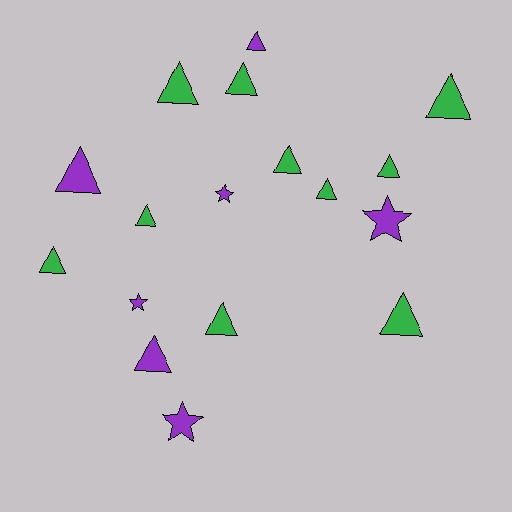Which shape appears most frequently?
Triangle, with 13 objects.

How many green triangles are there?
There are 10 green triangles.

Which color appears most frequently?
Green, with 10 objects.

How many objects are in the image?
There are 17 objects.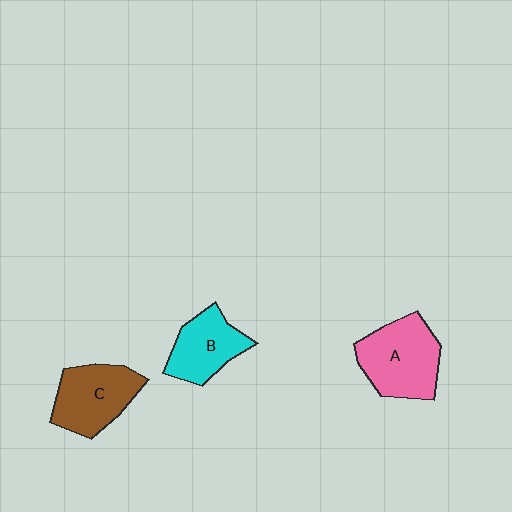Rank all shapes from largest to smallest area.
From largest to smallest: A (pink), C (brown), B (cyan).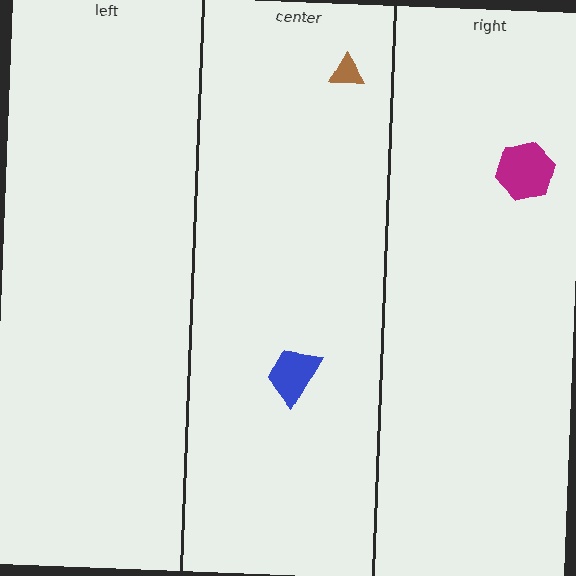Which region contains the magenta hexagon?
The right region.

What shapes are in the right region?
The magenta hexagon.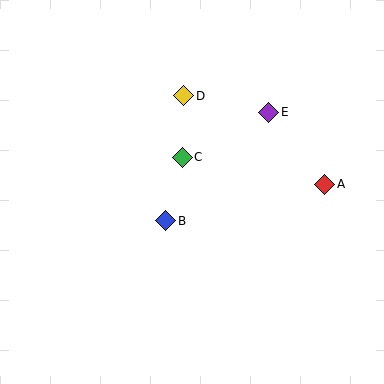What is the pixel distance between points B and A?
The distance between B and A is 163 pixels.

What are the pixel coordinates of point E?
Point E is at (269, 112).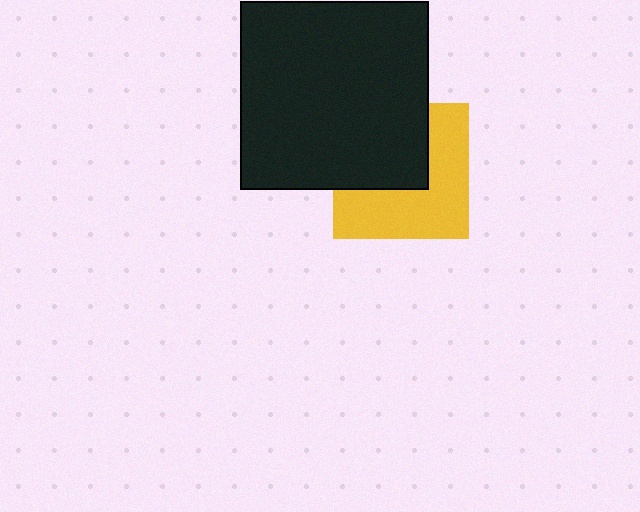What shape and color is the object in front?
The object in front is a black square.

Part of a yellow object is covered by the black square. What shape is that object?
It is a square.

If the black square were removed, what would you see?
You would see the complete yellow square.